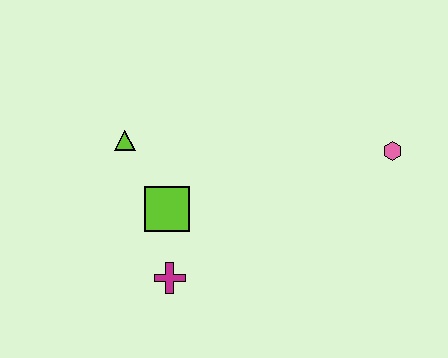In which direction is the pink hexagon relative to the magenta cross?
The pink hexagon is to the right of the magenta cross.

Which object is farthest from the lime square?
The pink hexagon is farthest from the lime square.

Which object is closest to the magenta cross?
The lime square is closest to the magenta cross.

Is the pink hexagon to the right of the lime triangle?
Yes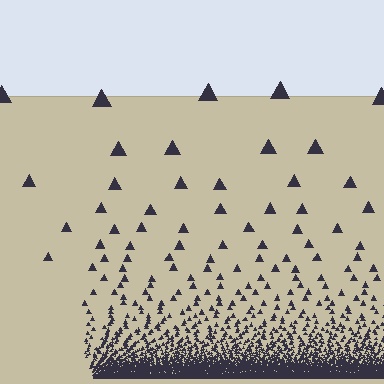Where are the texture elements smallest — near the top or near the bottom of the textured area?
Near the bottom.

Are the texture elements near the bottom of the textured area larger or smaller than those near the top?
Smaller. The gradient is inverted — elements near the bottom are smaller and denser.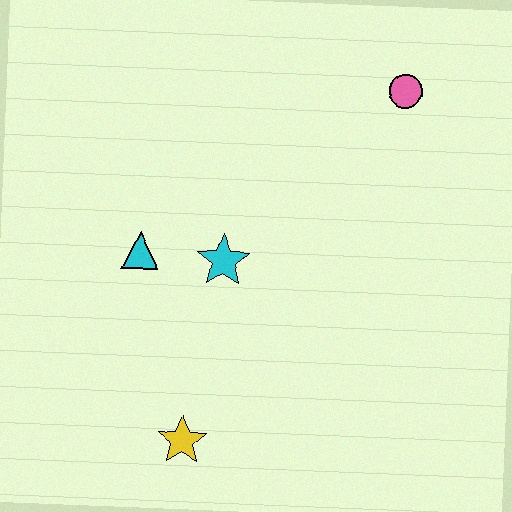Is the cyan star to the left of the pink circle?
Yes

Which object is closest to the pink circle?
The cyan star is closest to the pink circle.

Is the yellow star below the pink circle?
Yes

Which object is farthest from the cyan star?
The pink circle is farthest from the cyan star.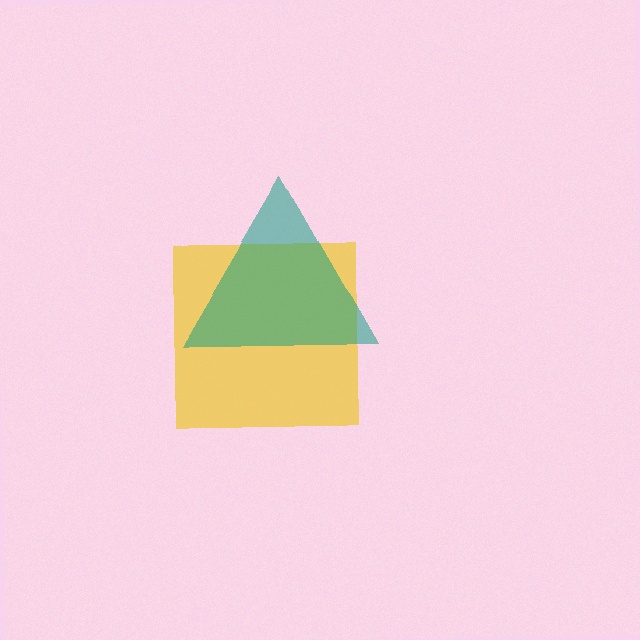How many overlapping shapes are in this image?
There are 2 overlapping shapes in the image.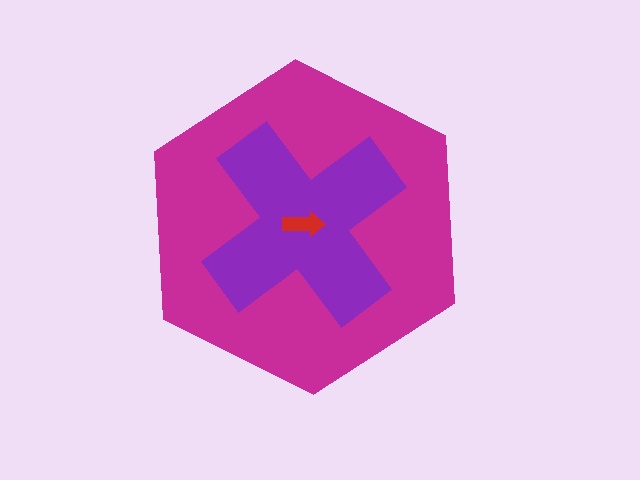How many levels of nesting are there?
3.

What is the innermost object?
The red arrow.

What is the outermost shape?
The magenta hexagon.